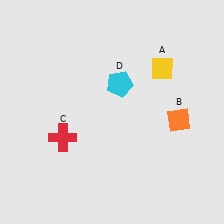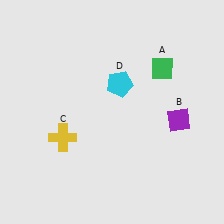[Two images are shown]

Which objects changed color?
A changed from yellow to green. B changed from orange to purple. C changed from red to yellow.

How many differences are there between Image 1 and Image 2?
There are 3 differences between the two images.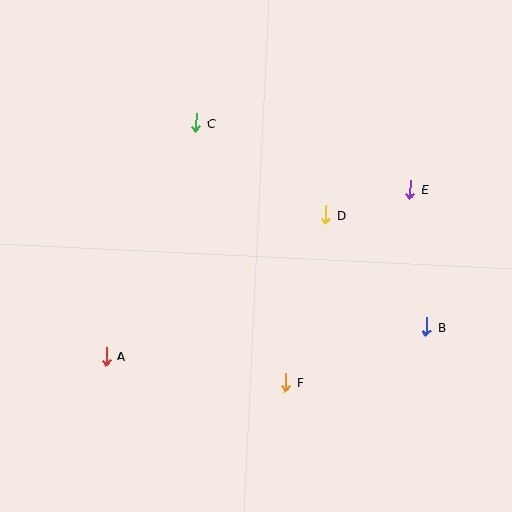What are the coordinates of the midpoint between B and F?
The midpoint between B and F is at (356, 355).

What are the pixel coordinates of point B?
Point B is at (426, 327).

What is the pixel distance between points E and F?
The distance between E and F is 229 pixels.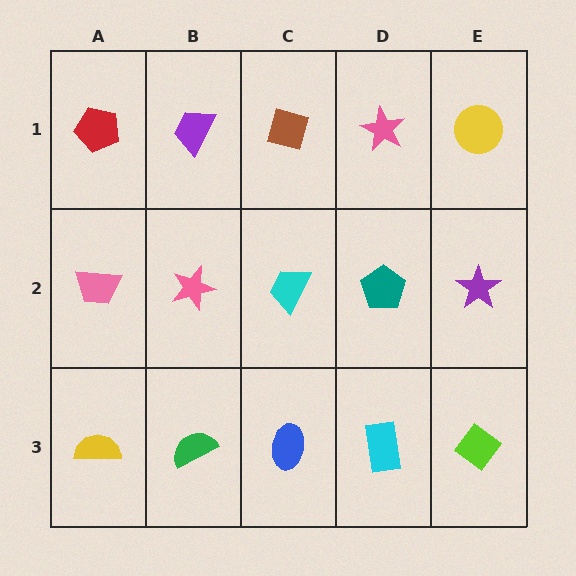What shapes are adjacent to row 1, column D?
A teal pentagon (row 2, column D), a brown square (row 1, column C), a yellow circle (row 1, column E).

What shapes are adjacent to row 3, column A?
A pink trapezoid (row 2, column A), a green semicircle (row 3, column B).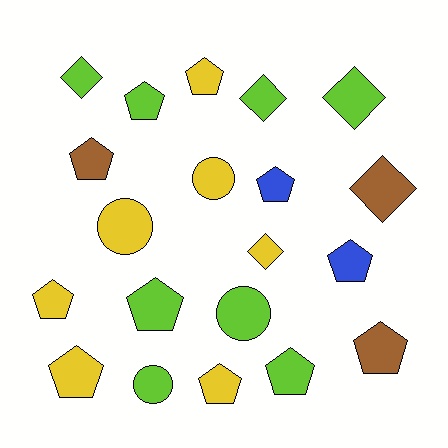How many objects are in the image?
There are 20 objects.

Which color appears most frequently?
Lime, with 8 objects.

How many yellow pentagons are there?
There are 4 yellow pentagons.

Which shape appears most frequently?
Pentagon, with 11 objects.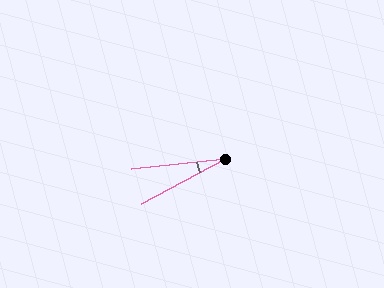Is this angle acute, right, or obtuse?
It is acute.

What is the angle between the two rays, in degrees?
Approximately 22 degrees.